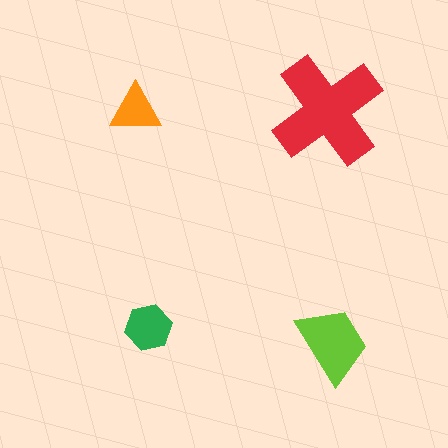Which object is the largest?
The red cross.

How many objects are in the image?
There are 4 objects in the image.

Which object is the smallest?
The orange triangle.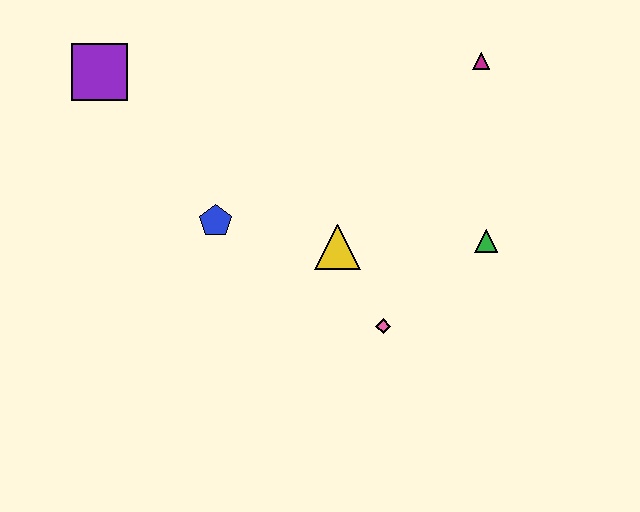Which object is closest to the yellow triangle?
The pink diamond is closest to the yellow triangle.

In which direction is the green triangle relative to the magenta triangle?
The green triangle is below the magenta triangle.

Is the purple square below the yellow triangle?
No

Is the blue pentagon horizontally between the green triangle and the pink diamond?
No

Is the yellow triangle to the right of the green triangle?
No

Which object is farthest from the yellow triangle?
The purple square is farthest from the yellow triangle.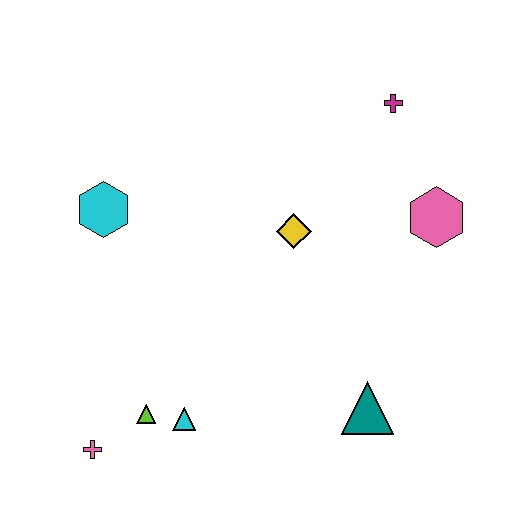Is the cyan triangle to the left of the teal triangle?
Yes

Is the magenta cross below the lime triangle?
No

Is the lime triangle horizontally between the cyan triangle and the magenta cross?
No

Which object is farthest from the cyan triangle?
The magenta cross is farthest from the cyan triangle.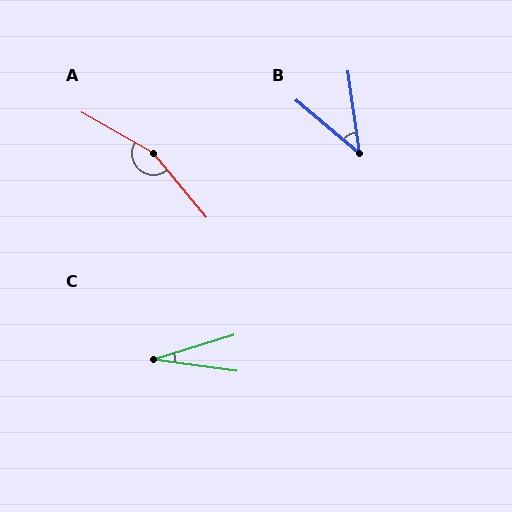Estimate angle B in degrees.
Approximately 42 degrees.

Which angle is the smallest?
C, at approximately 25 degrees.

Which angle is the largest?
A, at approximately 159 degrees.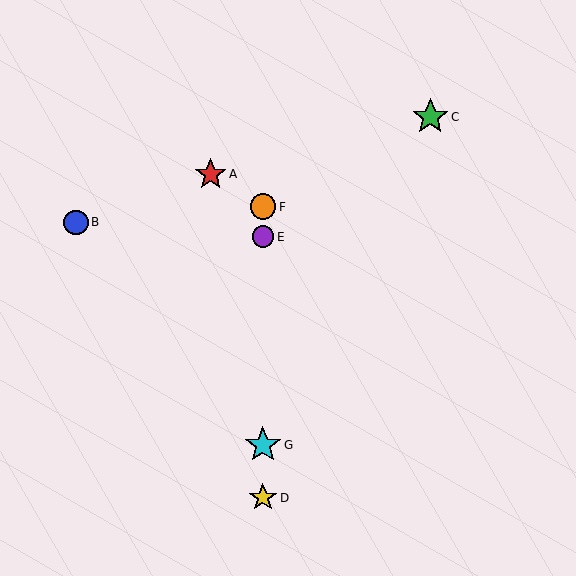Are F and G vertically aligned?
Yes, both are at x≈263.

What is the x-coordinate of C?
Object C is at x≈430.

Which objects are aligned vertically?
Objects D, E, F, G are aligned vertically.